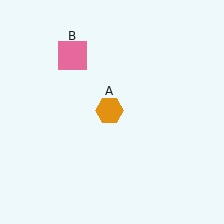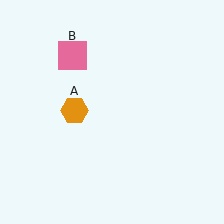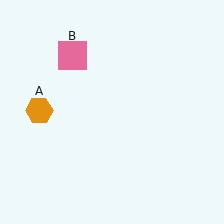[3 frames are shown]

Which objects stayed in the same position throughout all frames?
Pink square (object B) remained stationary.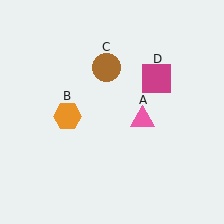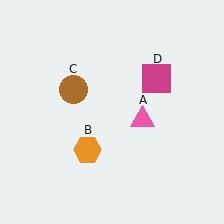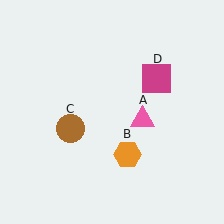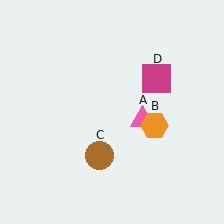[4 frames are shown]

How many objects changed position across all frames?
2 objects changed position: orange hexagon (object B), brown circle (object C).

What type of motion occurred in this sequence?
The orange hexagon (object B), brown circle (object C) rotated counterclockwise around the center of the scene.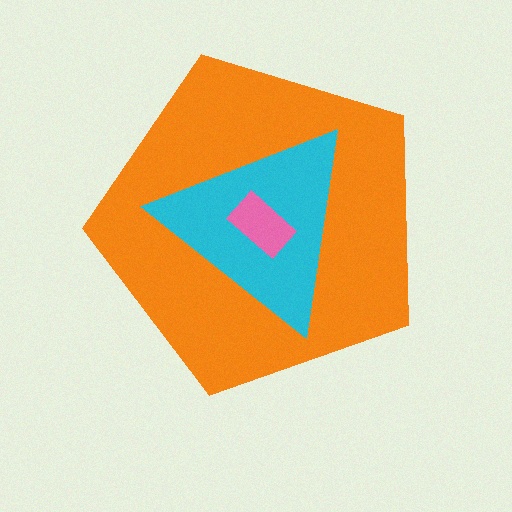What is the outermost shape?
The orange pentagon.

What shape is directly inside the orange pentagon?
The cyan triangle.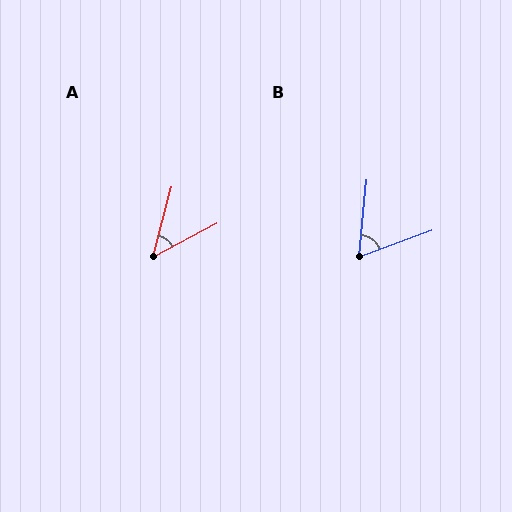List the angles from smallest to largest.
A (47°), B (64°).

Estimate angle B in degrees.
Approximately 64 degrees.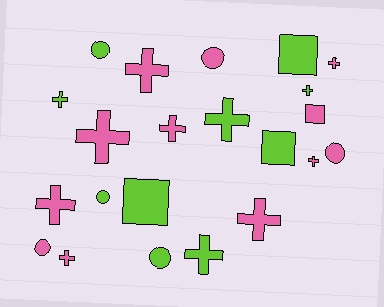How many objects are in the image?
There are 22 objects.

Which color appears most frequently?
Pink, with 12 objects.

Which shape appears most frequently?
Cross, with 12 objects.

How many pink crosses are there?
There are 8 pink crosses.